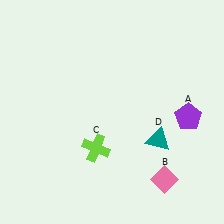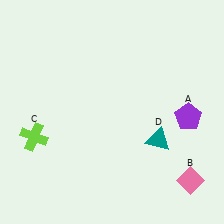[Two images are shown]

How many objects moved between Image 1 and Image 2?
2 objects moved between the two images.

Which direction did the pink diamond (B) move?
The pink diamond (B) moved right.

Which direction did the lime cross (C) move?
The lime cross (C) moved left.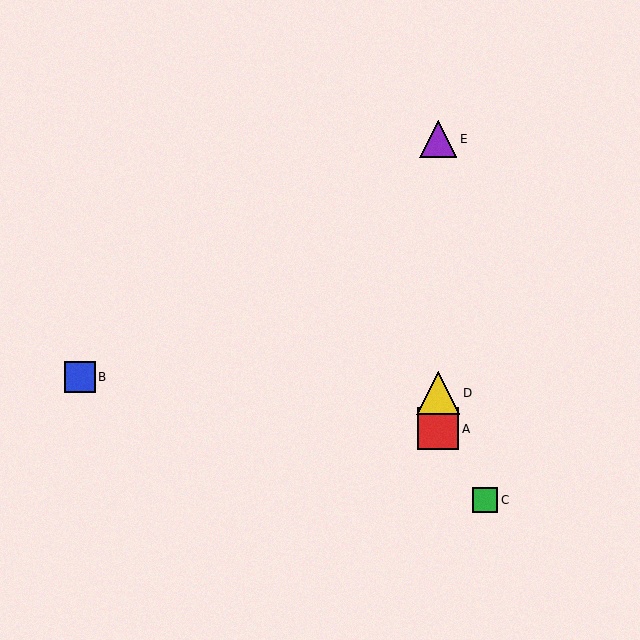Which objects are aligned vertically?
Objects A, D, E are aligned vertically.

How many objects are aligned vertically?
3 objects (A, D, E) are aligned vertically.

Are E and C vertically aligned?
No, E is at x≈438 and C is at x≈485.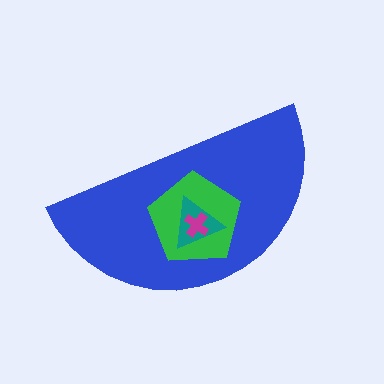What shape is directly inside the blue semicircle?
The green pentagon.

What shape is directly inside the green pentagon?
The teal triangle.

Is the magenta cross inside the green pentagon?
Yes.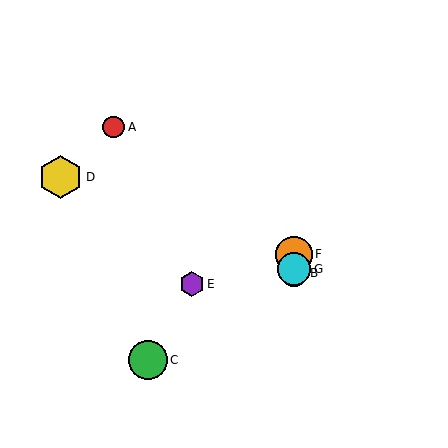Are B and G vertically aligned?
Yes, both are at x≈294.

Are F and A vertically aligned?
No, F is at x≈294 and A is at x≈114.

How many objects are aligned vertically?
3 objects (B, F, G) are aligned vertically.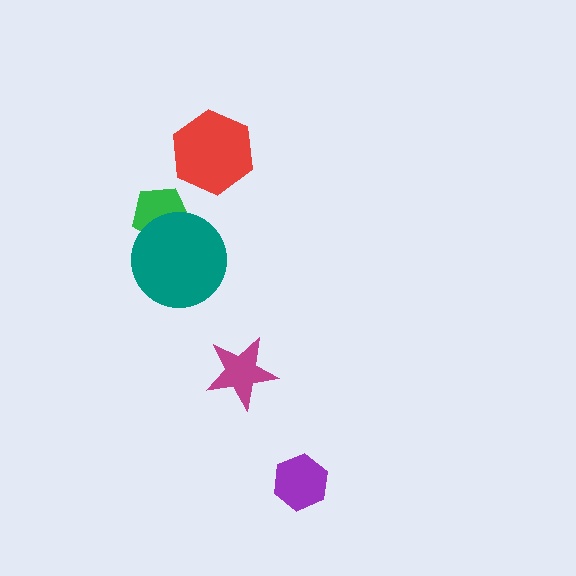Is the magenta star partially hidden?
No, no other shape covers it.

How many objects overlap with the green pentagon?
1 object overlaps with the green pentagon.